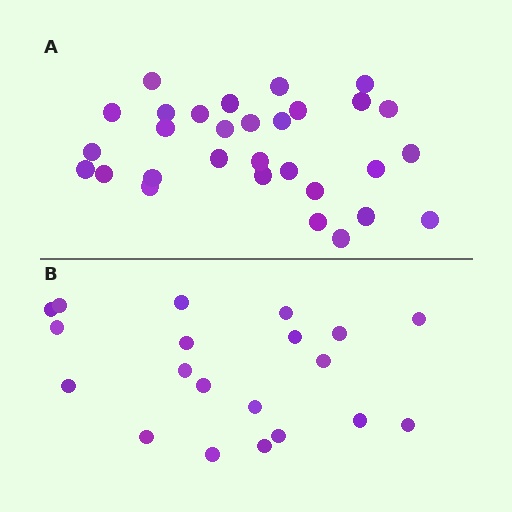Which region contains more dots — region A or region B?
Region A (the top region) has more dots.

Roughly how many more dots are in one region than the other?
Region A has roughly 10 or so more dots than region B.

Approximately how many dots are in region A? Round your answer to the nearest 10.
About 30 dots.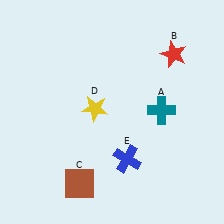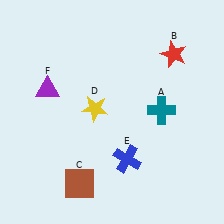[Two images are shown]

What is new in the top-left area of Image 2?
A purple triangle (F) was added in the top-left area of Image 2.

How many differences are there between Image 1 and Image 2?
There is 1 difference between the two images.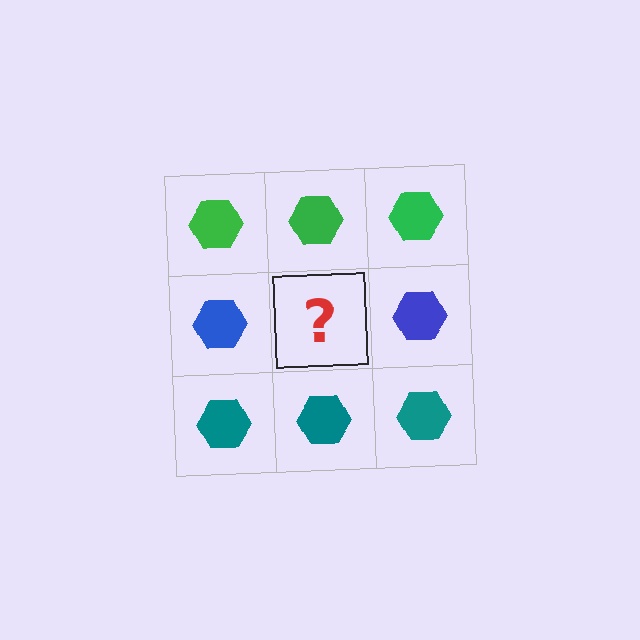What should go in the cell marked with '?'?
The missing cell should contain a blue hexagon.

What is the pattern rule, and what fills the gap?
The rule is that each row has a consistent color. The gap should be filled with a blue hexagon.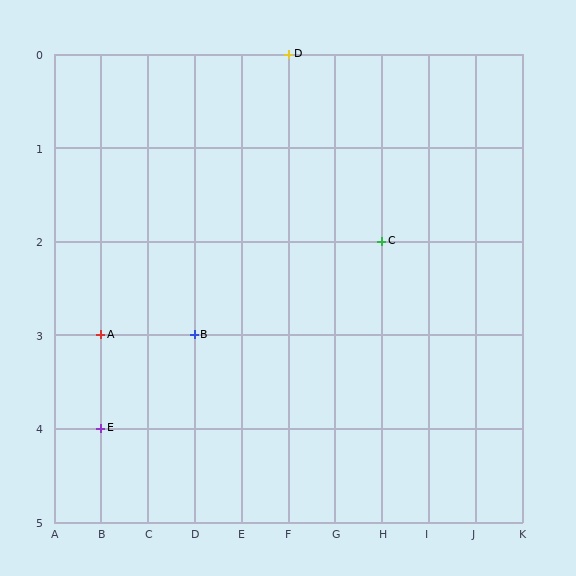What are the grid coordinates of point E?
Point E is at grid coordinates (B, 4).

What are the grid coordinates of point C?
Point C is at grid coordinates (H, 2).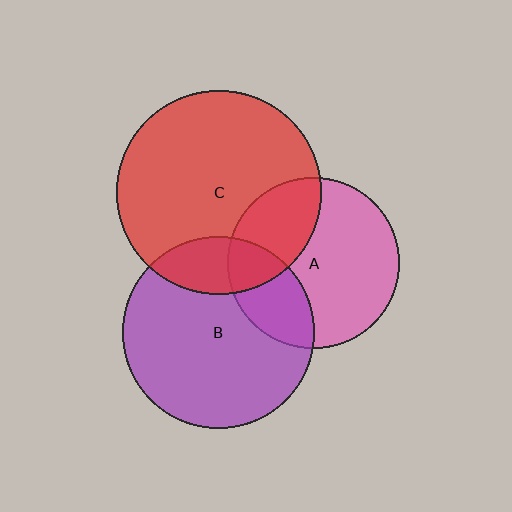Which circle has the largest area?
Circle C (red).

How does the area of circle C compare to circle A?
Approximately 1.4 times.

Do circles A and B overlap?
Yes.